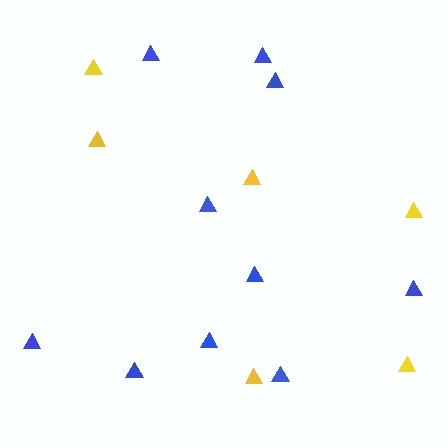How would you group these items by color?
There are 2 groups: one group of blue triangles (10) and one group of yellow triangles (6).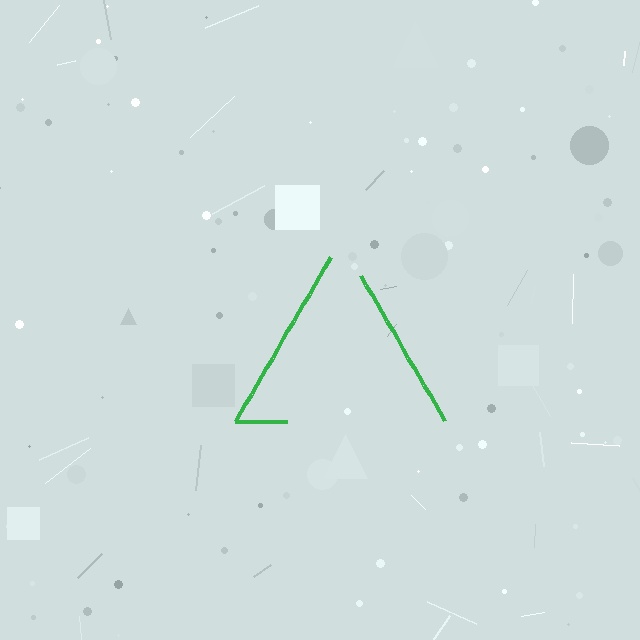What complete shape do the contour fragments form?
The contour fragments form a triangle.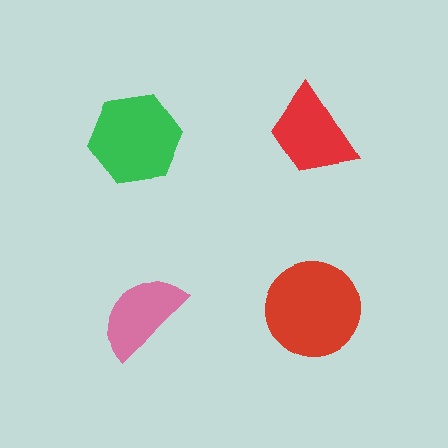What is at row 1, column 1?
A green hexagon.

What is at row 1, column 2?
A red trapezoid.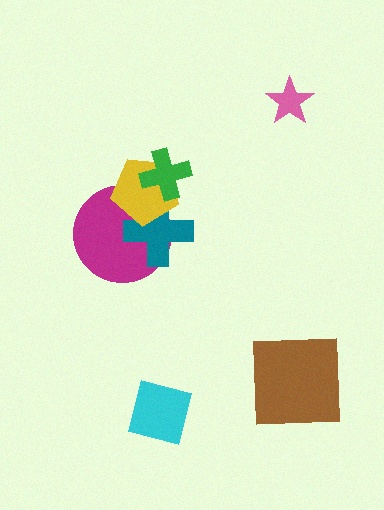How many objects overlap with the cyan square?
0 objects overlap with the cyan square.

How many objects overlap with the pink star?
0 objects overlap with the pink star.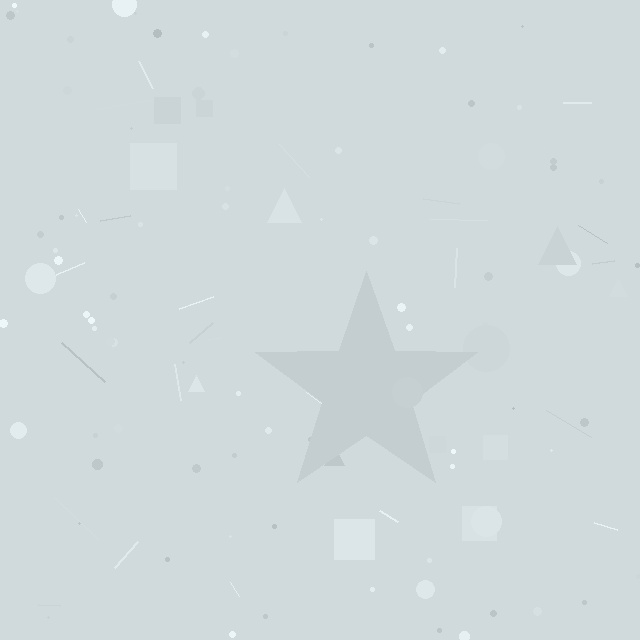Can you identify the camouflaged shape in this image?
The camouflaged shape is a star.